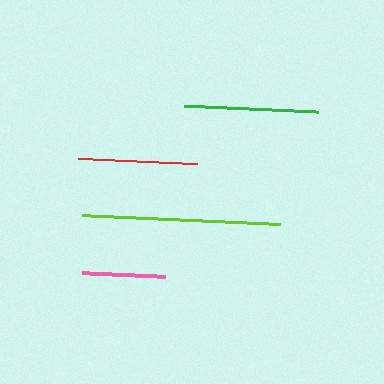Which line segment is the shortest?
The pink line is the shortest at approximately 83 pixels.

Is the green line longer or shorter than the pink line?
The green line is longer than the pink line.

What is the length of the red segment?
The red segment is approximately 119 pixels long.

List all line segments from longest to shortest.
From longest to shortest: lime, green, red, pink.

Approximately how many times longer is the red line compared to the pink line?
The red line is approximately 1.4 times the length of the pink line.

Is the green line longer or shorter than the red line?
The green line is longer than the red line.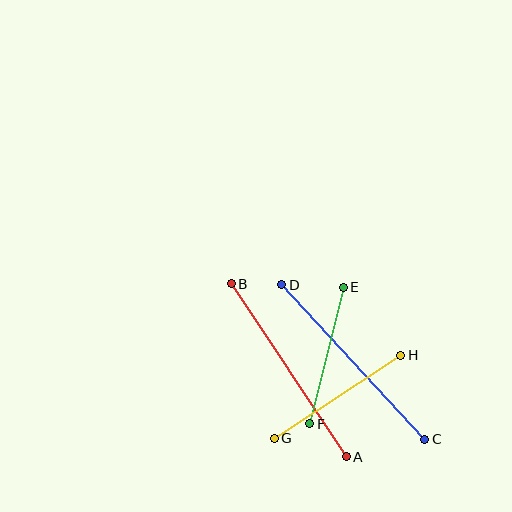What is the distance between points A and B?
The distance is approximately 208 pixels.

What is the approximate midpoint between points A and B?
The midpoint is at approximately (289, 370) pixels.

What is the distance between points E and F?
The distance is approximately 141 pixels.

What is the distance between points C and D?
The distance is approximately 211 pixels.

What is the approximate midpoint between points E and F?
The midpoint is at approximately (327, 356) pixels.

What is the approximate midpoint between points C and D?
The midpoint is at approximately (353, 362) pixels.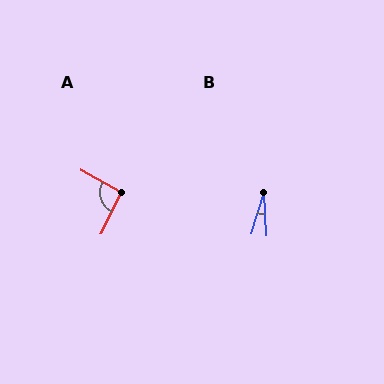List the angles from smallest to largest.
B (20°), A (92°).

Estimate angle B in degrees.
Approximately 20 degrees.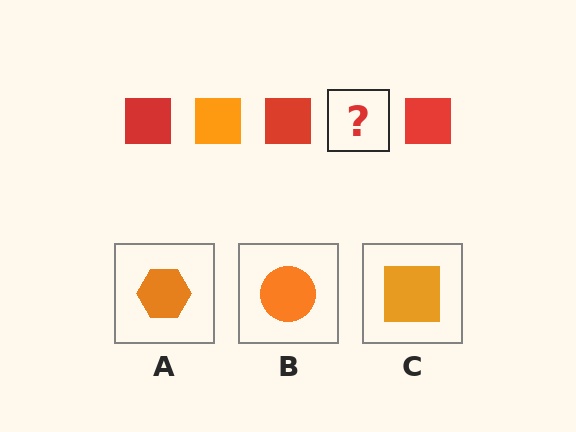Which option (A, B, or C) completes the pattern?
C.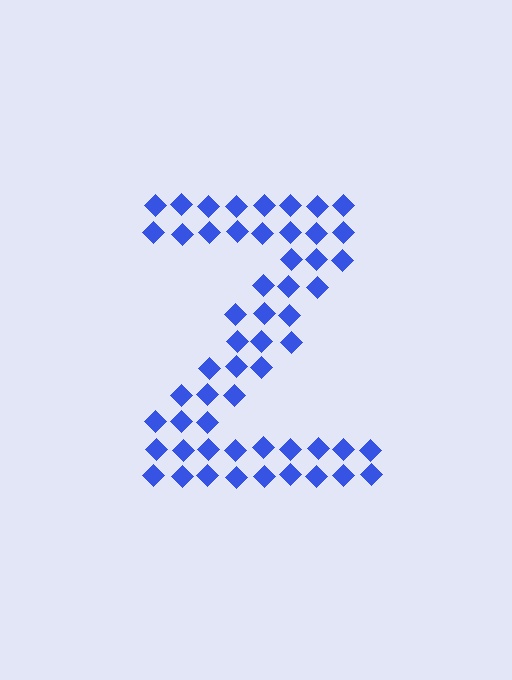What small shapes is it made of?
It is made of small diamonds.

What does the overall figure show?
The overall figure shows the letter Z.